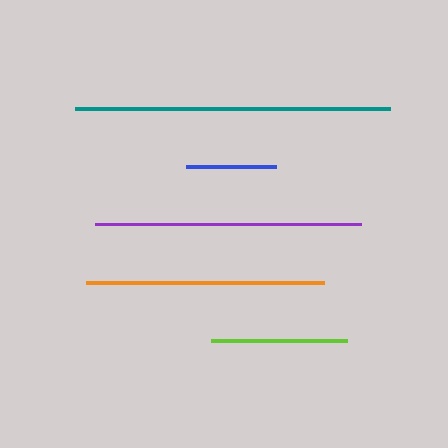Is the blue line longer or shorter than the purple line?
The purple line is longer than the blue line.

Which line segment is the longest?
The teal line is the longest at approximately 315 pixels.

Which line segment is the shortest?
The blue line is the shortest at approximately 90 pixels.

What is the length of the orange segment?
The orange segment is approximately 238 pixels long.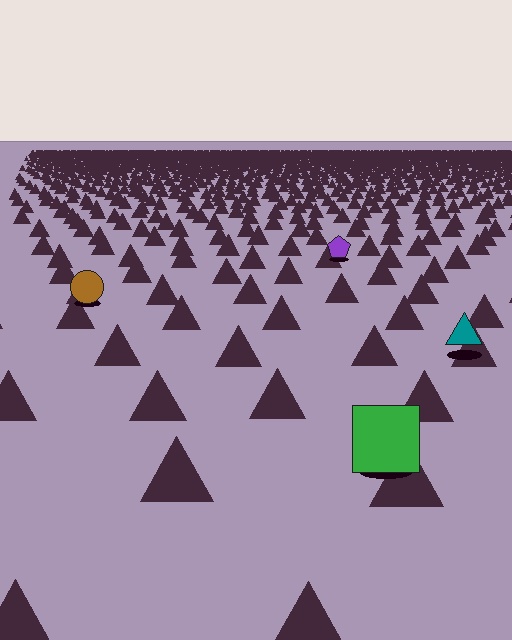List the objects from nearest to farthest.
From nearest to farthest: the green square, the teal triangle, the brown circle, the purple pentagon.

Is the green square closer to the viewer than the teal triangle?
Yes. The green square is closer — you can tell from the texture gradient: the ground texture is coarser near it.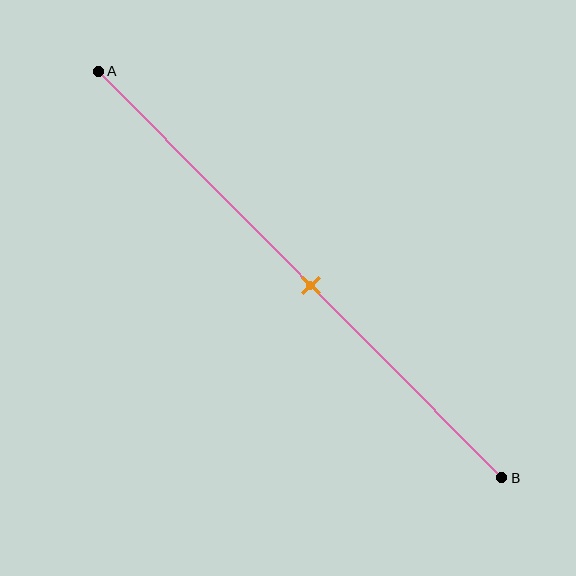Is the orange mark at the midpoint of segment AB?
Yes, the mark is approximately at the midpoint.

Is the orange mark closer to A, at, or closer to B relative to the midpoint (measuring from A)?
The orange mark is approximately at the midpoint of segment AB.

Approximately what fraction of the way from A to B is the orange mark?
The orange mark is approximately 55% of the way from A to B.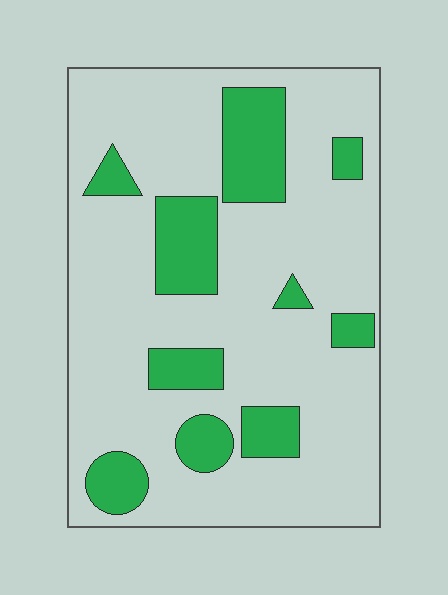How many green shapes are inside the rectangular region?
10.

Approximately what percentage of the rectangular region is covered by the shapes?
Approximately 20%.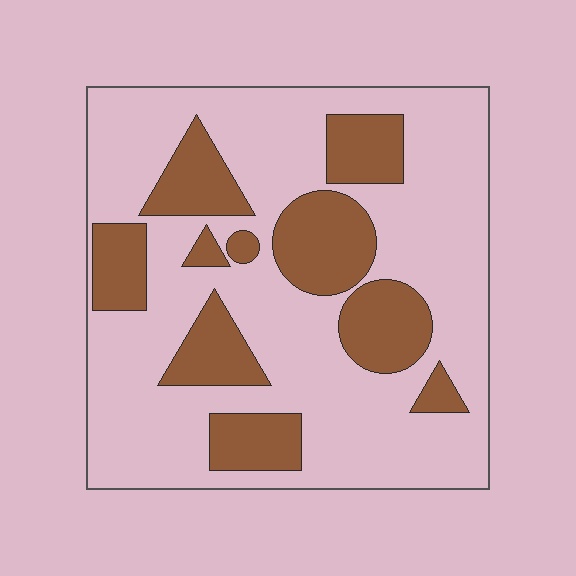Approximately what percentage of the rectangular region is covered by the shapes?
Approximately 30%.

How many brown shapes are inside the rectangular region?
10.